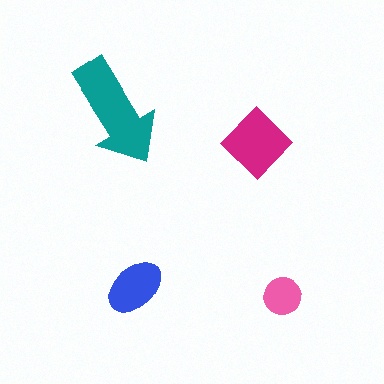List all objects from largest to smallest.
The teal arrow, the magenta diamond, the blue ellipse, the pink circle.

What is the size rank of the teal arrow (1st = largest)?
1st.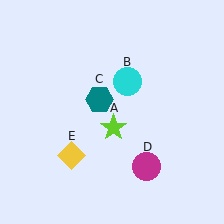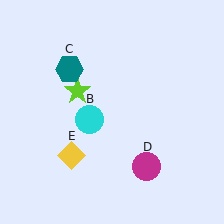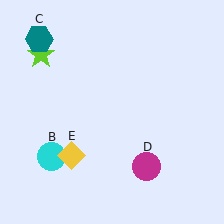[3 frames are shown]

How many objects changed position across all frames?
3 objects changed position: lime star (object A), cyan circle (object B), teal hexagon (object C).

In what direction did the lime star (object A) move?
The lime star (object A) moved up and to the left.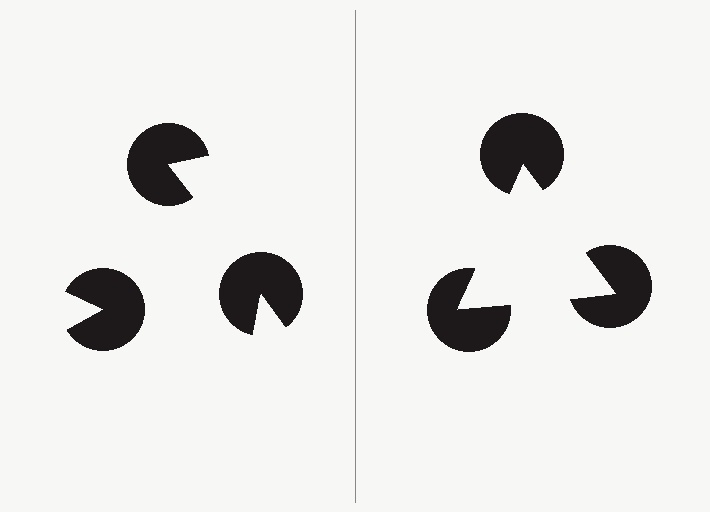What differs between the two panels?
The pac-man discs are positioned identically on both sides; only the wedge orientations differ. On the right they align to a triangle; on the left they are misaligned.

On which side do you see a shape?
An illusory triangle appears on the right side. On the left side the wedge cuts are rotated, so no coherent shape forms.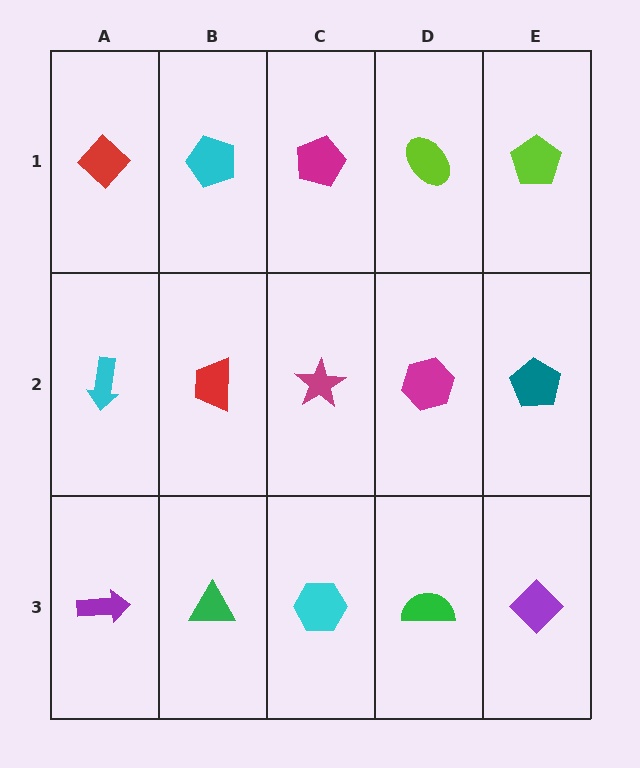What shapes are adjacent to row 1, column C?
A magenta star (row 2, column C), a cyan pentagon (row 1, column B), a lime ellipse (row 1, column D).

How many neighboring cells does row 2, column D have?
4.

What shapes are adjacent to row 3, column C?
A magenta star (row 2, column C), a green triangle (row 3, column B), a green semicircle (row 3, column D).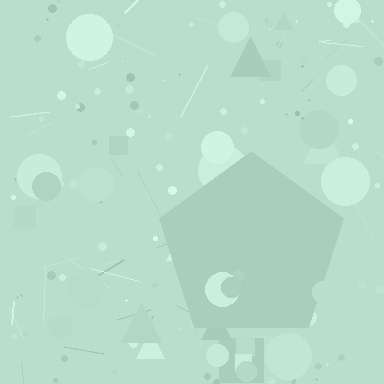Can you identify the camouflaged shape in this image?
The camouflaged shape is a pentagon.